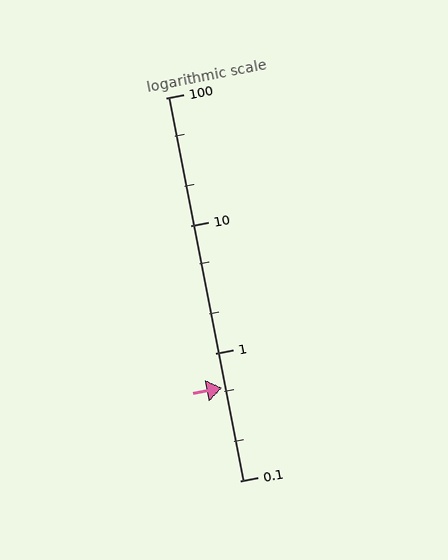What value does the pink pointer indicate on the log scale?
The pointer indicates approximately 0.53.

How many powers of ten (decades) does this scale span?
The scale spans 3 decades, from 0.1 to 100.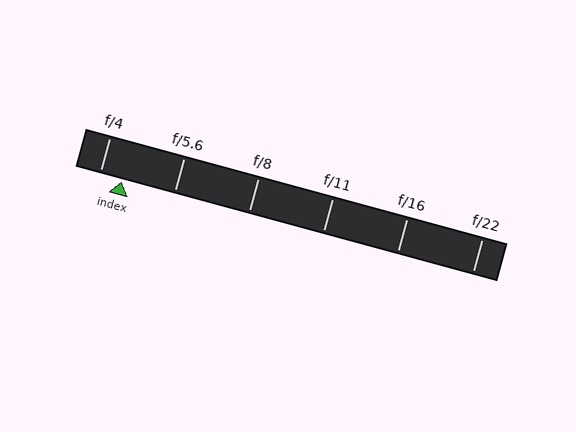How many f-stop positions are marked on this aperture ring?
There are 6 f-stop positions marked.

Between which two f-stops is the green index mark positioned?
The index mark is between f/4 and f/5.6.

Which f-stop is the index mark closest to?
The index mark is closest to f/4.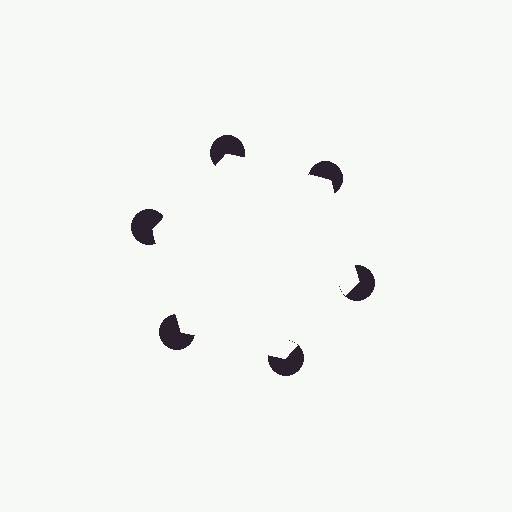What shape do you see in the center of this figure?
An illusory hexagon — its edges are inferred from the aligned wedge cuts in the pac-man discs, not physically drawn.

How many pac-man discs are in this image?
There are 6 — one at each vertex of the illusory hexagon.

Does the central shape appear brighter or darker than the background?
It typically appears slightly brighter than the background, even though no actual brightness change is drawn.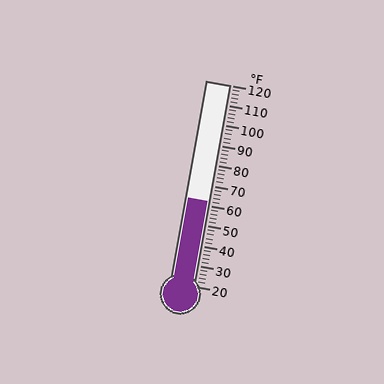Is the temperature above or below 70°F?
The temperature is below 70°F.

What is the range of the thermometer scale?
The thermometer scale ranges from 20°F to 120°F.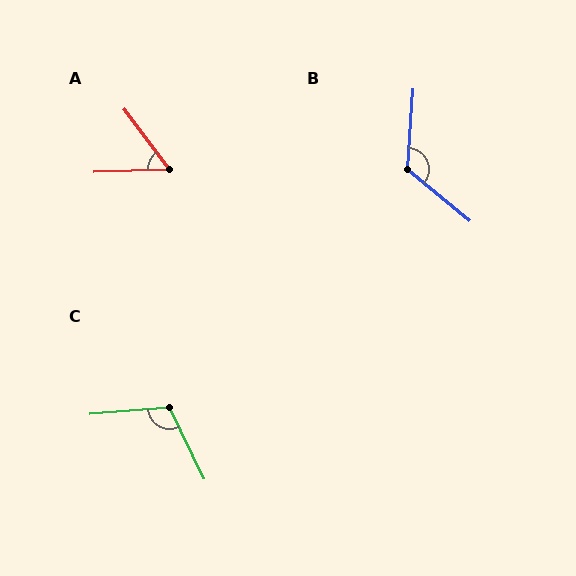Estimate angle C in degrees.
Approximately 111 degrees.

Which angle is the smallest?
A, at approximately 54 degrees.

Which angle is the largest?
B, at approximately 126 degrees.